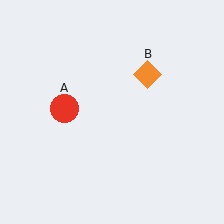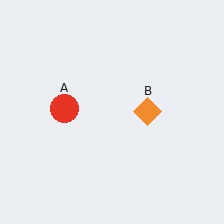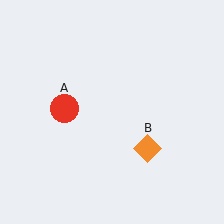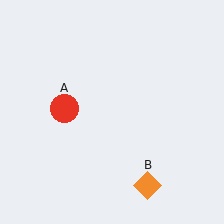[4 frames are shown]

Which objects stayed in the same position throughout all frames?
Red circle (object A) remained stationary.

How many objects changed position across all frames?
1 object changed position: orange diamond (object B).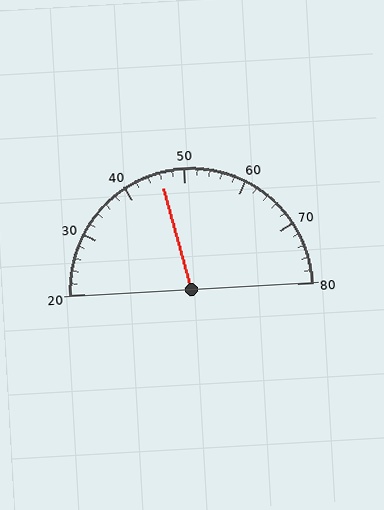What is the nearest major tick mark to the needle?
The nearest major tick mark is 50.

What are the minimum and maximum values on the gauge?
The gauge ranges from 20 to 80.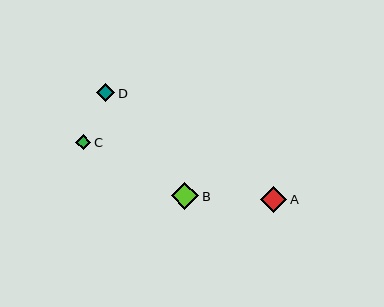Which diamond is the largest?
Diamond B is the largest with a size of approximately 27 pixels.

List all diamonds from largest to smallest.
From largest to smallest: B, A, D, C.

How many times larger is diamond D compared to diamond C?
Diamond D is approximately 1.1 times the size of diamond C.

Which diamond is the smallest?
Diamond C is the smallest with a size of approximately 15 pixels.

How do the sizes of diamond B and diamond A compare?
Diamond B and diamond A are approximately the same size.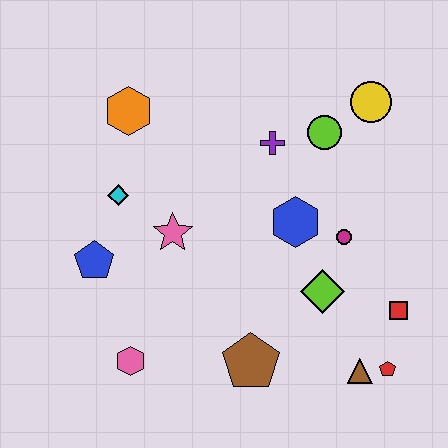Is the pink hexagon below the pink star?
Yes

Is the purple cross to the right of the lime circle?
No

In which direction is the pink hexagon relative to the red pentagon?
The pink hexagon is to the left of the red pentagon.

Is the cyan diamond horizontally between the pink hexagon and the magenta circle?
No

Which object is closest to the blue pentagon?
The cyan diamond is closest to the blue pentagon.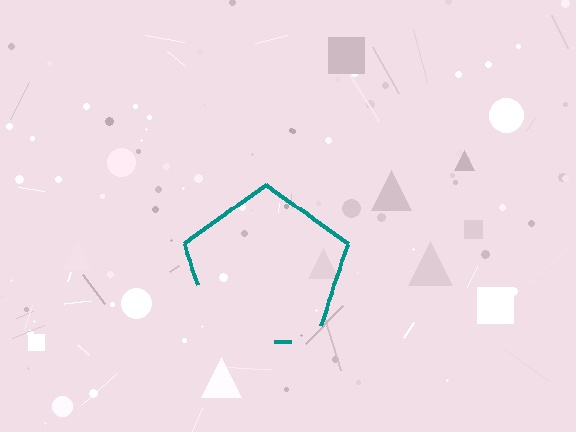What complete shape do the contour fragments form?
The contour fragments form a pentagon.